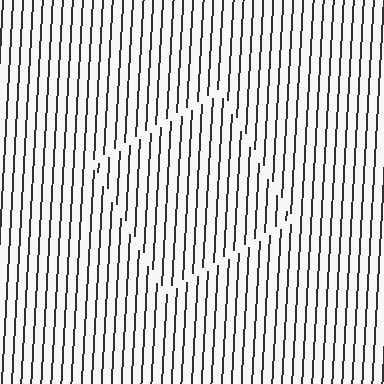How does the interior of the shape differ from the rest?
The interior of the shape contains the same grating, shifted by half a period — the contour is defined by the phase discontinuity where line-ends from the inner and outer gratings abut.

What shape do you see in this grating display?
An illusory square. The interior of the shape contains the same grating, shifted by half a period — the contour is defined by the phase discontinuity where line-ends from the inner and outer gratings abut.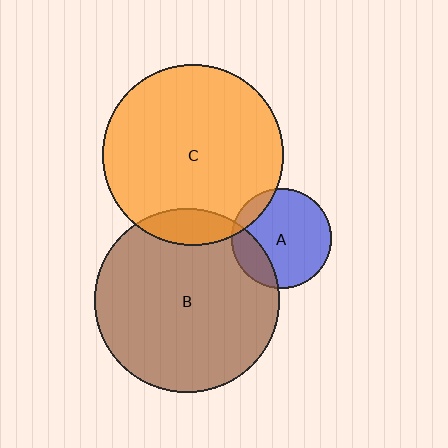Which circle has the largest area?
Circle B (brown).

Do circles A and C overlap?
Yes.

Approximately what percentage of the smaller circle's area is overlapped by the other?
Approximately 10%.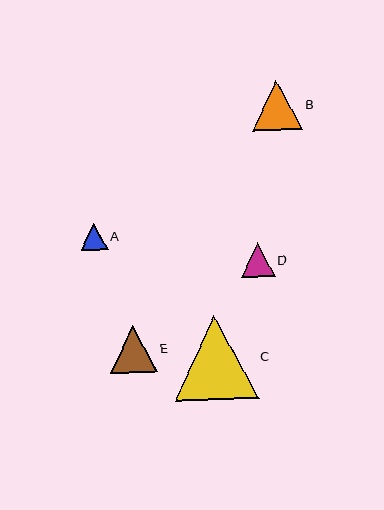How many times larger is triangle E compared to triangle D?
Triangle E is approximately 1.4 times the size of triangle D.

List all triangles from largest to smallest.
From largest to smallest: C, B, E, D, A.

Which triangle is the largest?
Triangle C is the largest with a size of approximately 84 pixels.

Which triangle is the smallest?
Triangle A is the smallest with a size of approximately 27 pixels.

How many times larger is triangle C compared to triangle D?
Triangle C is approximately 2.4 times the size of triangle D.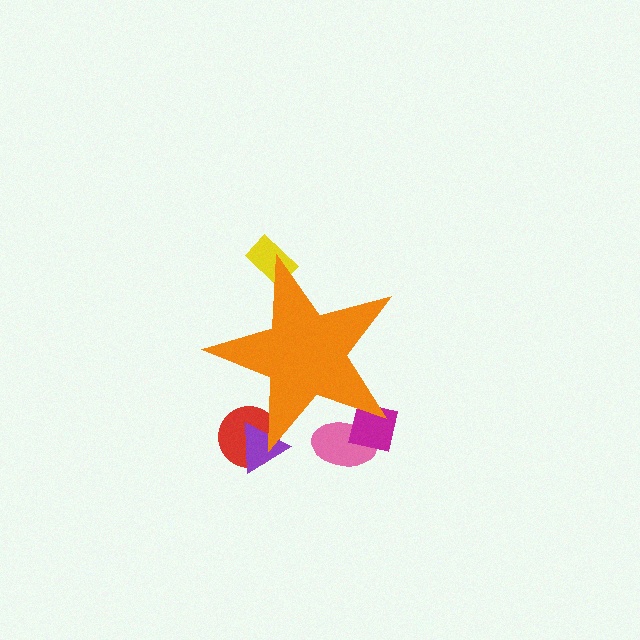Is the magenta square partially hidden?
Yes, the magenta square is partially hidden behind the orange star.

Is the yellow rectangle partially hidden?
Yes, the yellow rectangle is partially hidden behind the orange star.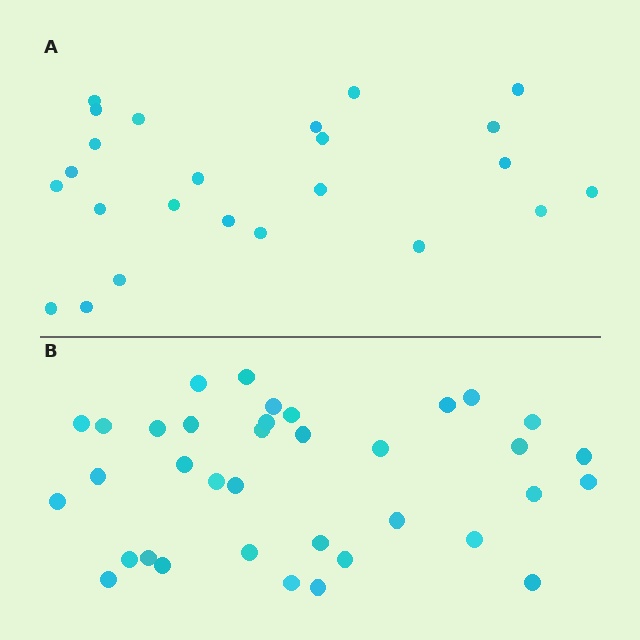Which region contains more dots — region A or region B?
Region B (the bottom region) has more dots.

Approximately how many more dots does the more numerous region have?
Region B has roughly 12 or so more dots than region A.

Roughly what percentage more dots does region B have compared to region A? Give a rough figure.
About 50% more.